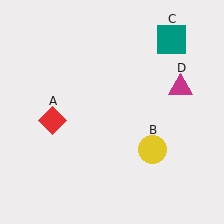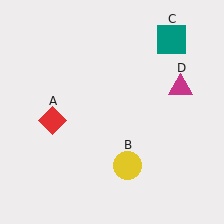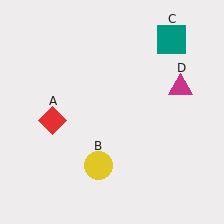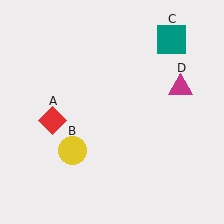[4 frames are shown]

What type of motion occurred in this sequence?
The yellow circle (object B) rotated clockwise around the center of the scene.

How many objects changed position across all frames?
1 object changed position: yellow circle (object B).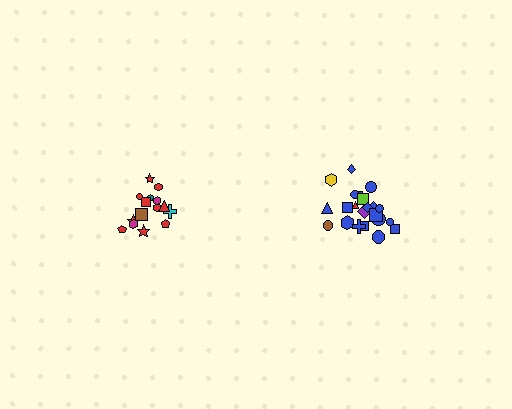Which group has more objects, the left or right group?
The right group.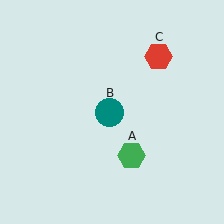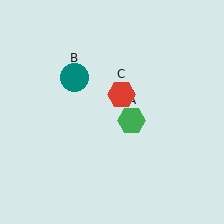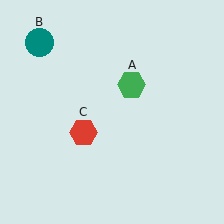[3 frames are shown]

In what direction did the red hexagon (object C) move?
The red hexagon (object C) moved down and to the left.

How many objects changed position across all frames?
3 objects changed position: green hexagon (object A), teal circle (object B), red hexagon (object C).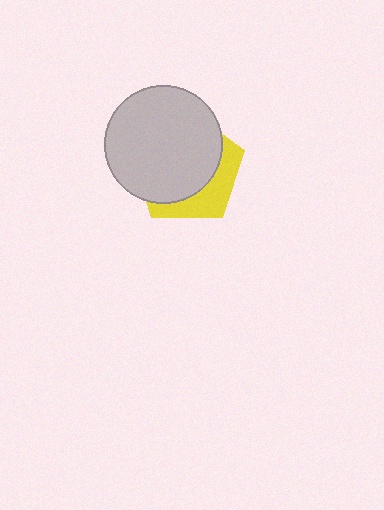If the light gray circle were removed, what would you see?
You would see the complete yellow pentagon.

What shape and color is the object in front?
The object in front is a light gray circle.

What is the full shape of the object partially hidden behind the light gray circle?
The partially hidden object is a yellow pentagon.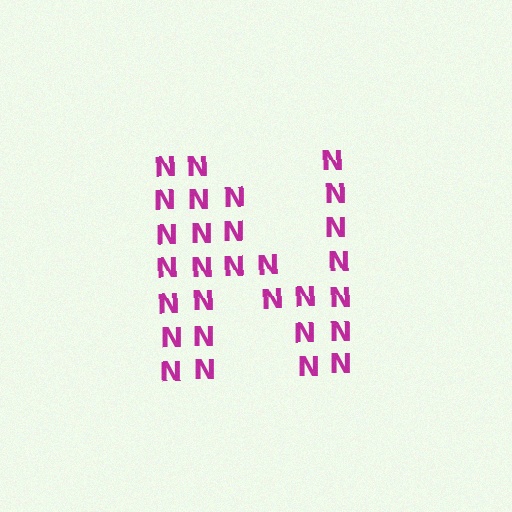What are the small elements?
The small elements are letter N's.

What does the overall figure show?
The overall figure shows the letter N.